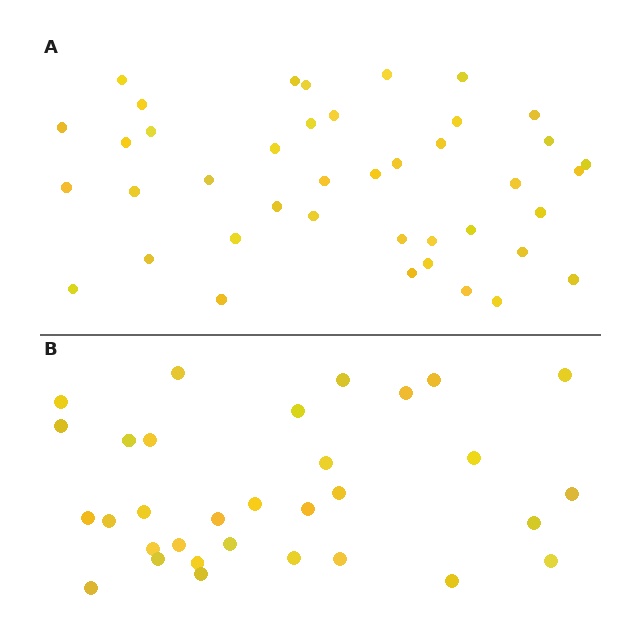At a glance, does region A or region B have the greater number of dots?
Region A (the top region) has more dots.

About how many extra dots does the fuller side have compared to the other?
Region A has roughly 8 or so more dots than region B.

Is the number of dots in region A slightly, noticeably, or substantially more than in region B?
Region A has noticeably more, but not dramatically so. The ratio is roughly 1.3 to 1.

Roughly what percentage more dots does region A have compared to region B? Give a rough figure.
About 30% more.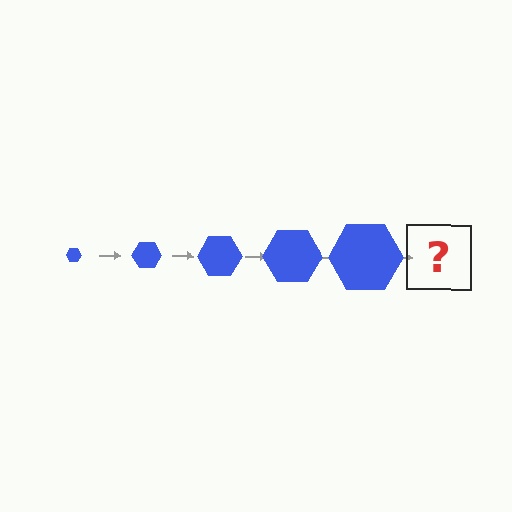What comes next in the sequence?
The next element should be a blue hexagon, larger than the previous one.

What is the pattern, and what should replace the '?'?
The pattern is that the hexagon gets progressively larger each step. The '?' should be a blue hexagon, larger than the previous one.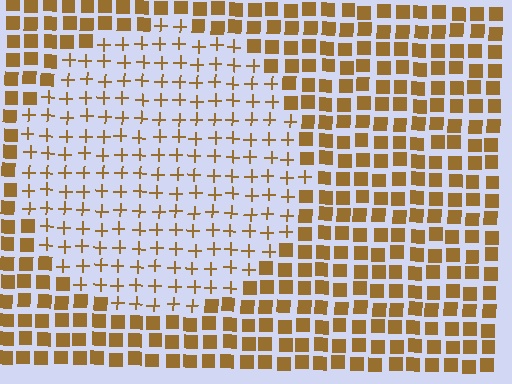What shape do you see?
I see a circle.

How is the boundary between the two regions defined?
The boundary is defined by a change in element shape: plus signs inside vs. squares outside. All elements share the same color and spacing.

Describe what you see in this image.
The image is filled with small brown elements arranged in a uniform grid. A circle-shaped region contains plus signs, while the surrounding area contains squares. The boundary is defined purely by the change in element shape.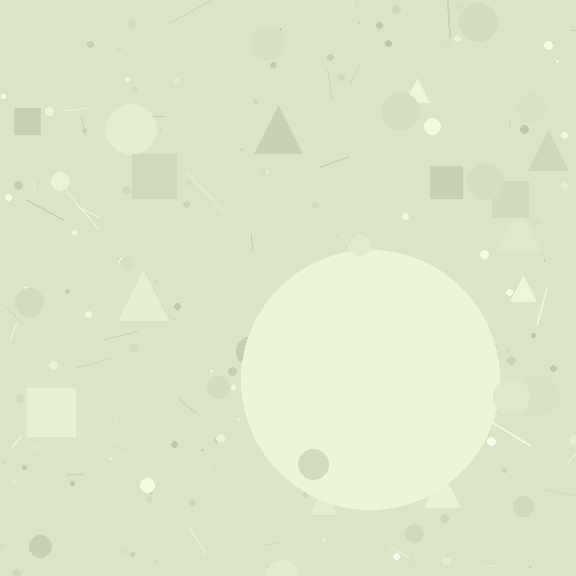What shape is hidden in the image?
A circle is hidden in the image.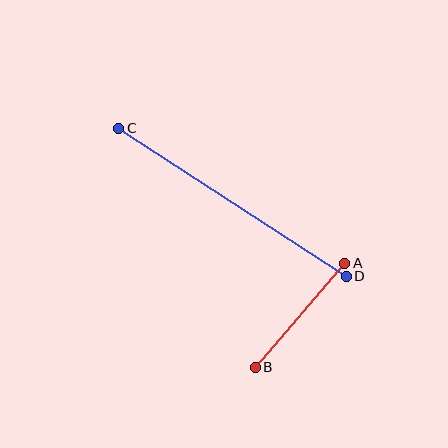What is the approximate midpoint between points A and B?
The midpoint is at approximately (300, 315) pixels.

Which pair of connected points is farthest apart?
Points C and D are farthest apart.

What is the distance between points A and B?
The distance is approximately 137 pixels.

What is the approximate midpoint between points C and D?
The midpoint is at approximately (233, 202) pixels.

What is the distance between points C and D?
The distance is approximately 271 pixels.